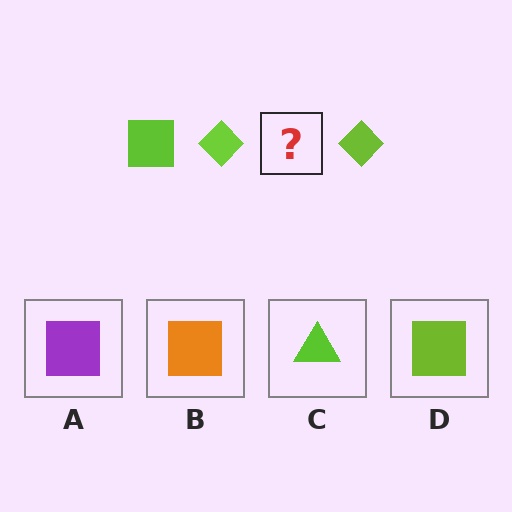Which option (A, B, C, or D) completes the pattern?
D.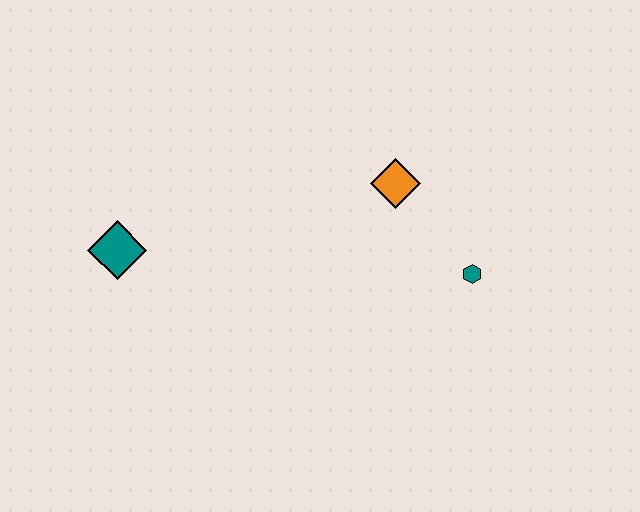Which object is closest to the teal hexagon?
The orange diamond is closest to the teal hexagon.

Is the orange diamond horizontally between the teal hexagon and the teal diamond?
Yes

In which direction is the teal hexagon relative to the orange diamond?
The teal hexagon is below the orange diamond.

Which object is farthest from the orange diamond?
The teal diamond is farthest from the orange diamond.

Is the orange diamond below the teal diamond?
No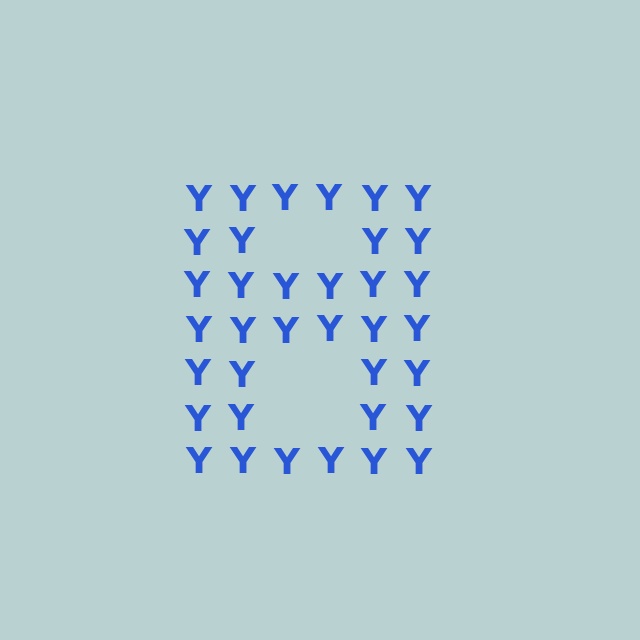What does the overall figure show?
The overall figure shows the letter B.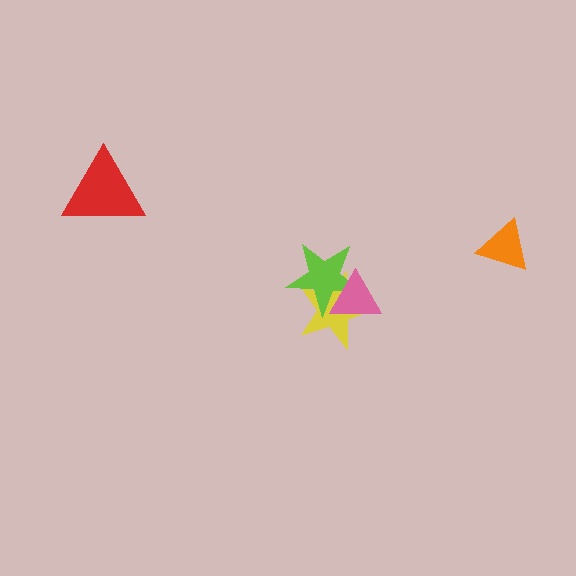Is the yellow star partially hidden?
Yes, it is partially covered by another shape.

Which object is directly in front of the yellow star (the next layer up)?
The lime star is directly in front of the yellow star.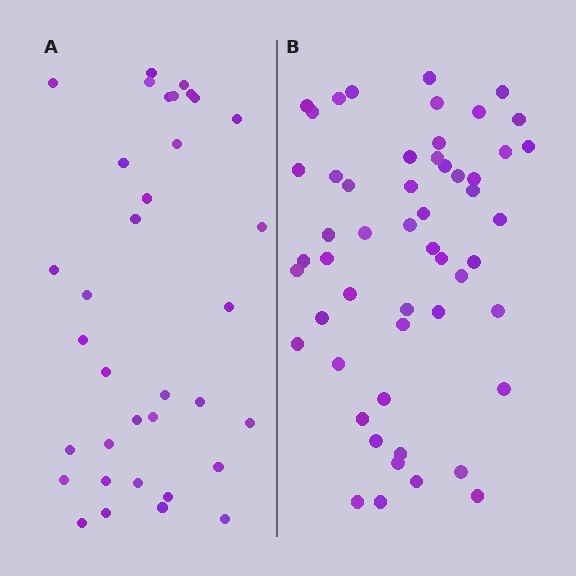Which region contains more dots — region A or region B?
Region B (the right region) has more dots.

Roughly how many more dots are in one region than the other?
Region B has approximately 20 more dots than region A.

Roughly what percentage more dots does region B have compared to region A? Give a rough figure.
About 50% more.